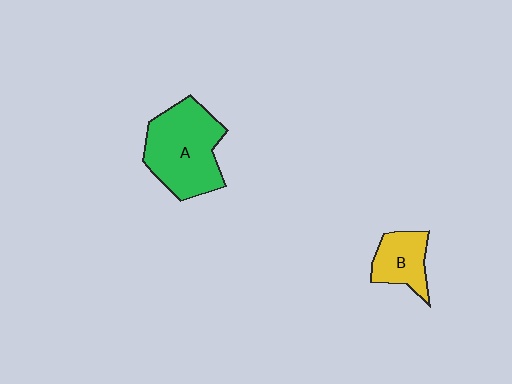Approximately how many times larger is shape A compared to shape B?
Approximately 2.0 times.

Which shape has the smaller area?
Shape B (yellow).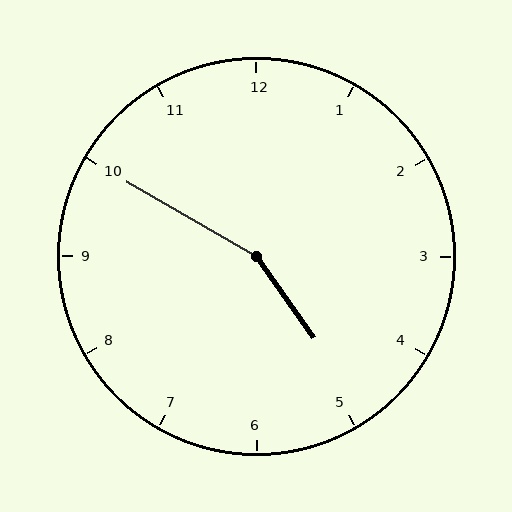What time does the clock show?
4:50.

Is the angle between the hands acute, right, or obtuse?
It is obtuse.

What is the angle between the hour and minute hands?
Approximately 155 degrees.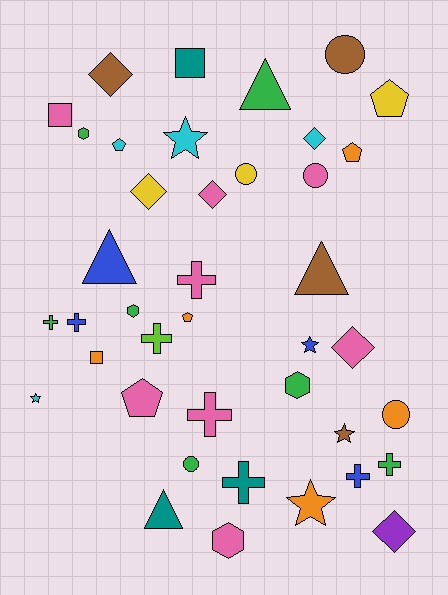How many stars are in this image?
There are 5 stars.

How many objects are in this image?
There are 40 objects.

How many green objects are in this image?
There are 7 green objects.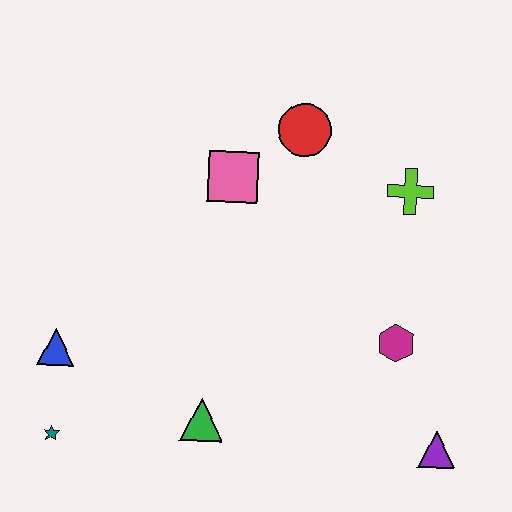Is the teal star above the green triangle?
No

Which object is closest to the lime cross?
The red circle is closest to the lime cross.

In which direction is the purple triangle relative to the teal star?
The purple triangle is to the right of the teal star.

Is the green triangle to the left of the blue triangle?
No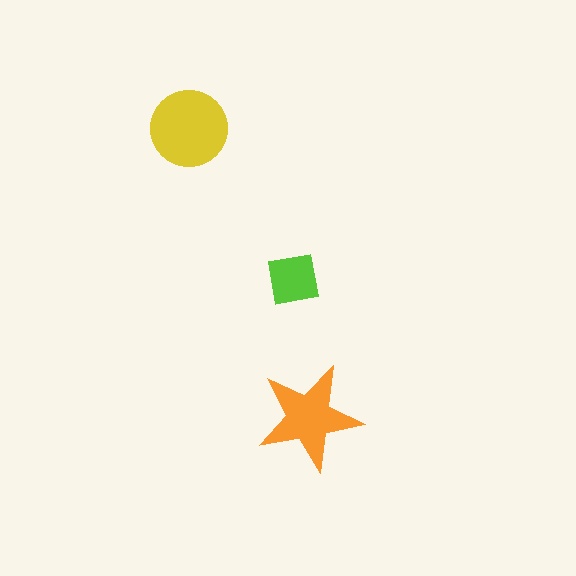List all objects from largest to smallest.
The yellow circle, the orange star, the lime square.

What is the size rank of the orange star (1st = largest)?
2nd.